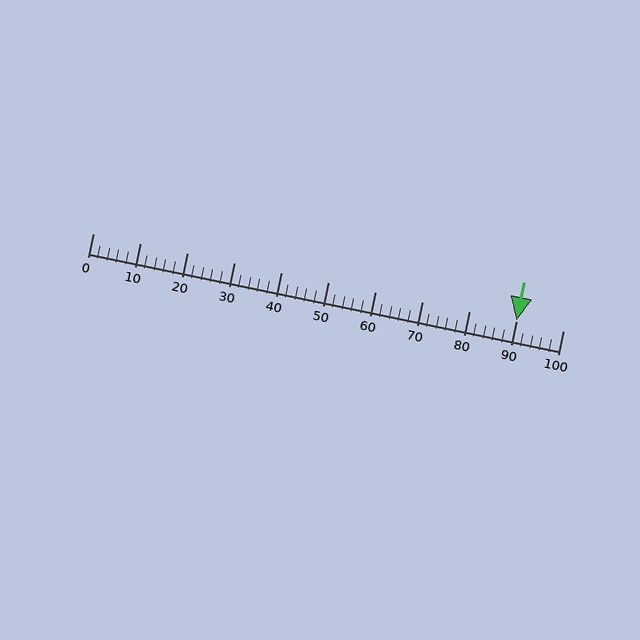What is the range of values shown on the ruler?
The ruler shows values from 0 to 100.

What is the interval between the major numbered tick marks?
The major tick marks are spaced 10 units apart.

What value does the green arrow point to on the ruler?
The green arrow points to approximately 90.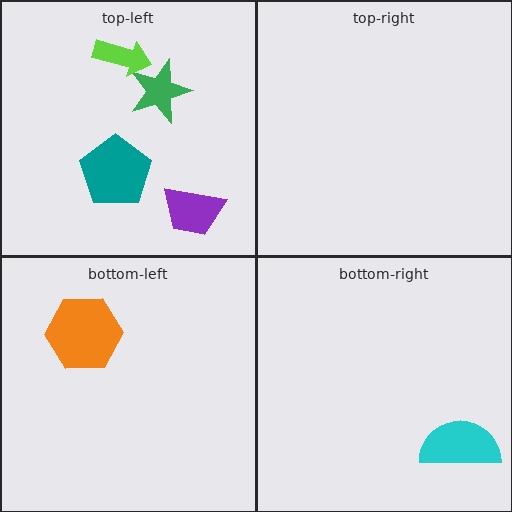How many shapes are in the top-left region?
4.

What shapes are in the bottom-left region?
The orange hexagon.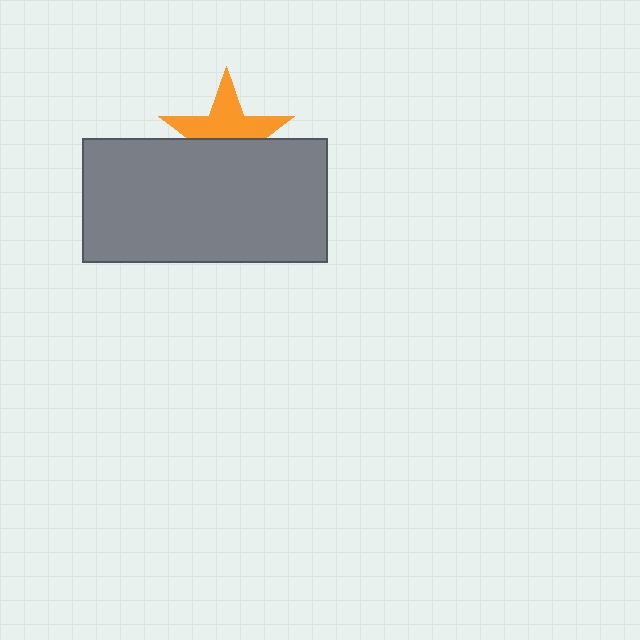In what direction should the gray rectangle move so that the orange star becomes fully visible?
The gray rectangle should move down. That is the shortest direction to clear the overlap and leave the orange star fully visible.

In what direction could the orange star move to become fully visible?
The orange star could move up. That would shift it out from behind the gray rectangle entirely.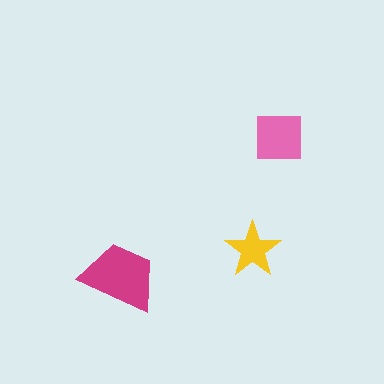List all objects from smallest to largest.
The yellow star, the pink square, the magenta trapezoid.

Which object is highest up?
The pink square is topmost.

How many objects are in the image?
There are 3 objects in the image.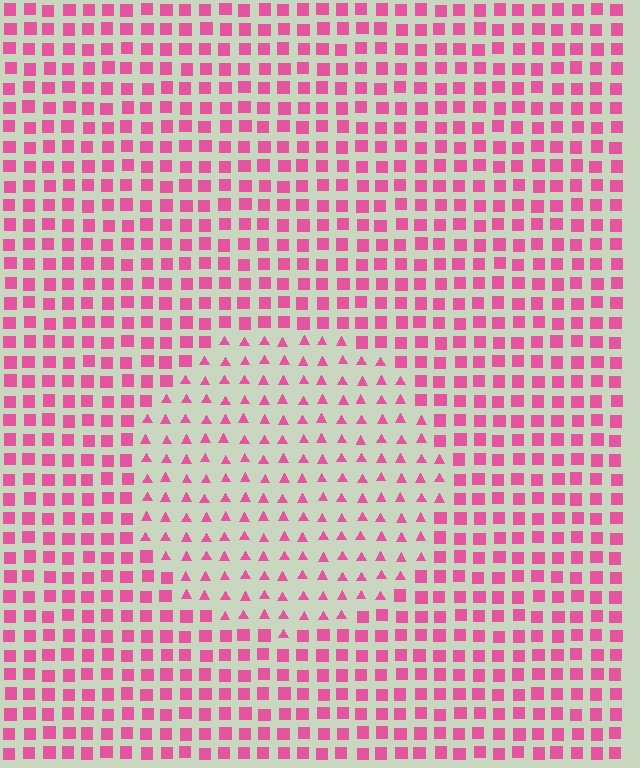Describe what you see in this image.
The image is filled with small pink elements arranged in a uniform grid. A circle-shaped region contains triangles, while the surrounding area contains squares. The boundary is defined purely by the change in element shape.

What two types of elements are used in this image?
The image uses triangles inside the circle region and squares outside it.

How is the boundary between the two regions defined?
The boundary is defined by a change in element shape: triangles inside vs. squares outside. All elements share the same color and spacing.